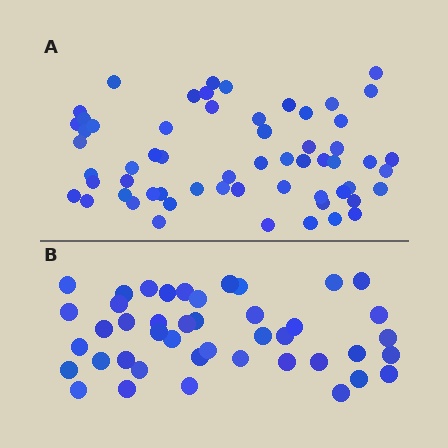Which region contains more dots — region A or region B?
Region A (the top region) has more dots.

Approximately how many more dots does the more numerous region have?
Region A has approximately 15 more dots than region B.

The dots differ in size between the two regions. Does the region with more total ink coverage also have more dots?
No. Region B has more total ink coverage because its dots are larger, but region A actually contains more individual dots. Total area can be misleading — the number of items is what matters here.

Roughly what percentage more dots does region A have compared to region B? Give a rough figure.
About 40% more.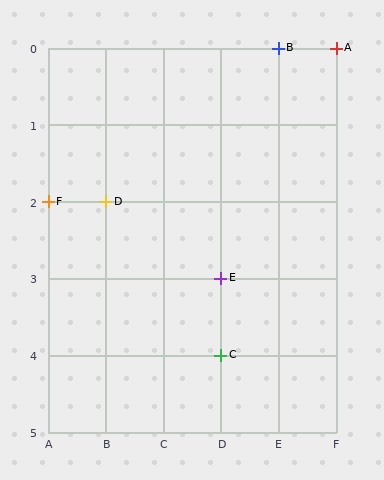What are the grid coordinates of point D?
Point D is at grid coordinates (B, 2).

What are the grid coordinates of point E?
Point E is at grid coordinates (D, 3).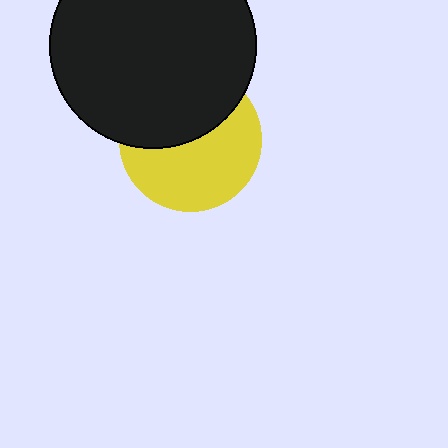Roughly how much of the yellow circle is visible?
About half of it is visible (roughly 56%).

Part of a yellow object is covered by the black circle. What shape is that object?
It is a circle.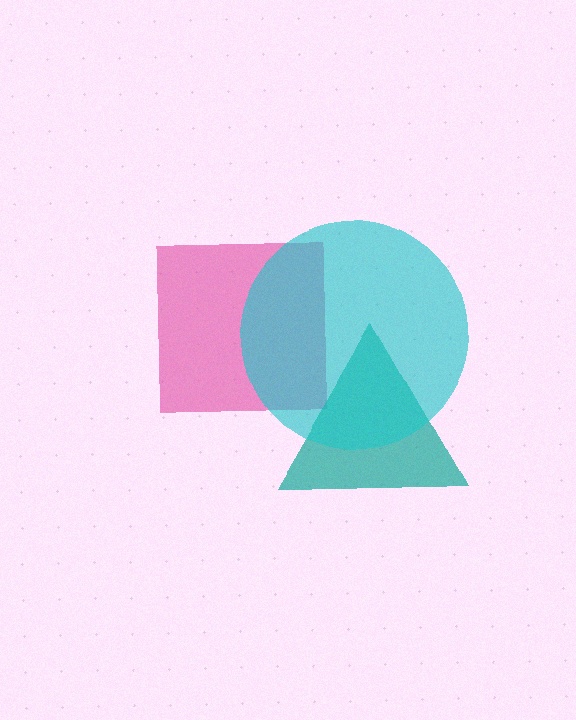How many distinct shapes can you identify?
There are 3 distinct shapes: a pink square, a teal triangle, a cyan circle.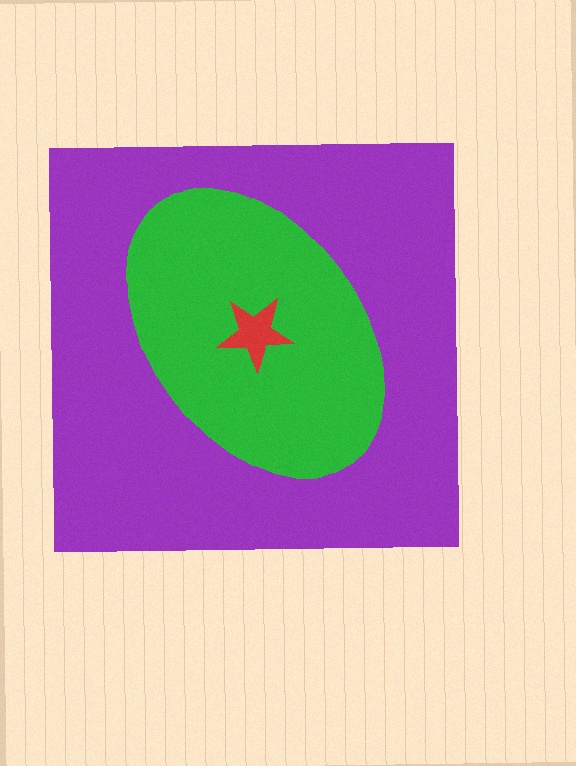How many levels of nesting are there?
3.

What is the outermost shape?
The purple square.